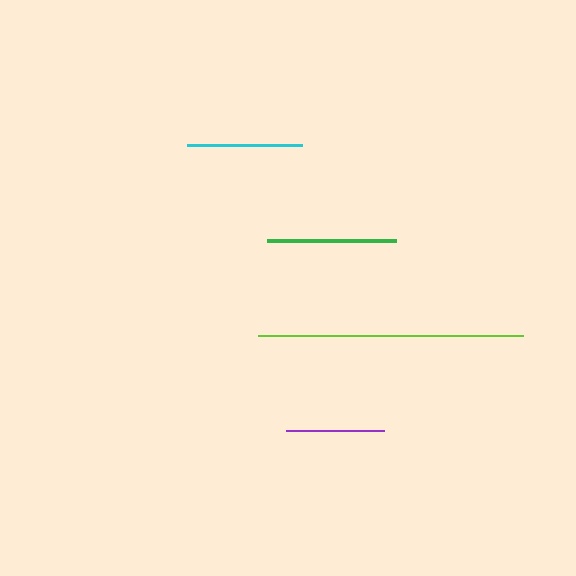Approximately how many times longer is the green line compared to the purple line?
The green line is approximately 1.3 times the length of the purple line.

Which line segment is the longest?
The lime line is the longest at approximately 264 pixels.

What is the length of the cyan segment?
The cyan segment is approximately 115 pixels long.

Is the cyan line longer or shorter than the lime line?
The lime line is longer than the cyan line.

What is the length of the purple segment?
The purple segment is approximately 98 pixels long.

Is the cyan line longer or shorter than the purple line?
The cyan line is longer than the purple line.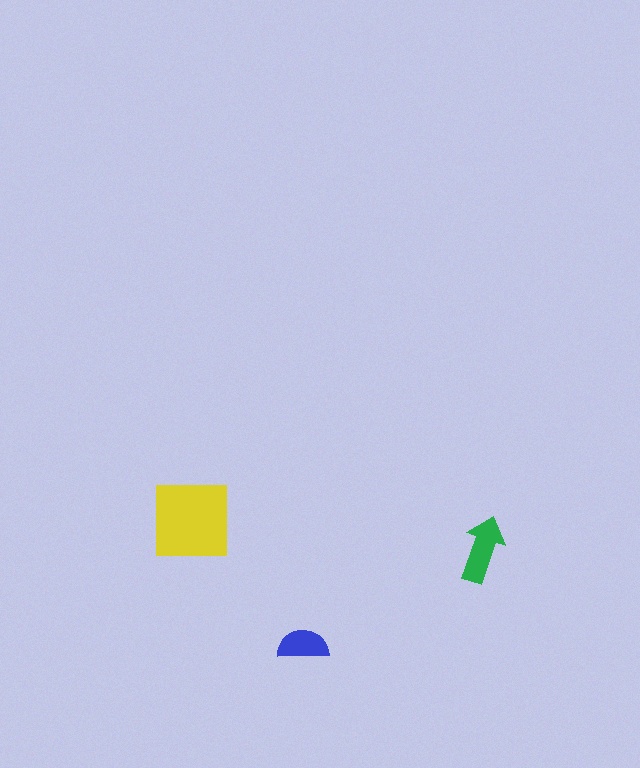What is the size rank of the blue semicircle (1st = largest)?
3rd.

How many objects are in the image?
There are 3 objects in the image.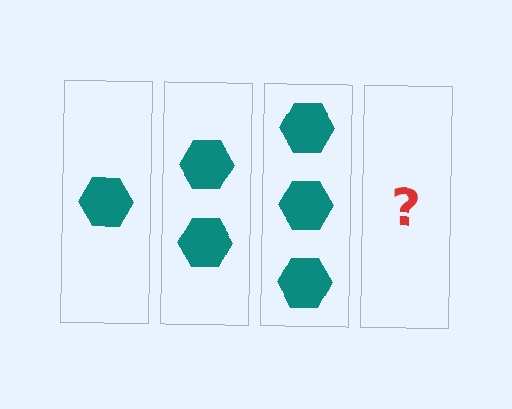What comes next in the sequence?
The next element should be 4 hexagons.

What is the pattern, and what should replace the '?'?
The pattern is that each step adds one more hexagon. The '?' should be 4 hexagons.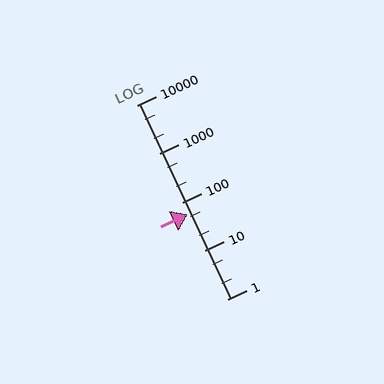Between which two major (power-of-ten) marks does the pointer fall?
The pointer is between 10 and 100.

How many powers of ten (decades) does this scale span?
The scale spans 4 decades, from 1 to 10000.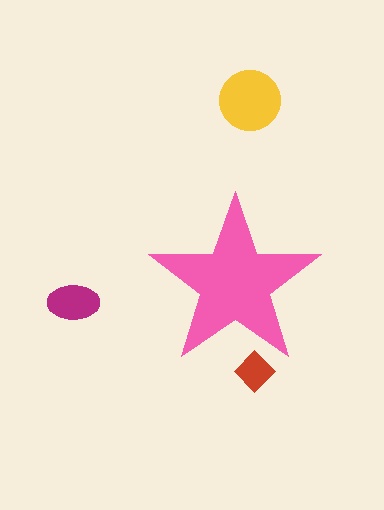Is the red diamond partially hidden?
Yes, the red diamond is partially hidden behind the pink star.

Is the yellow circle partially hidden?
No, the yellow circle is fully visible.